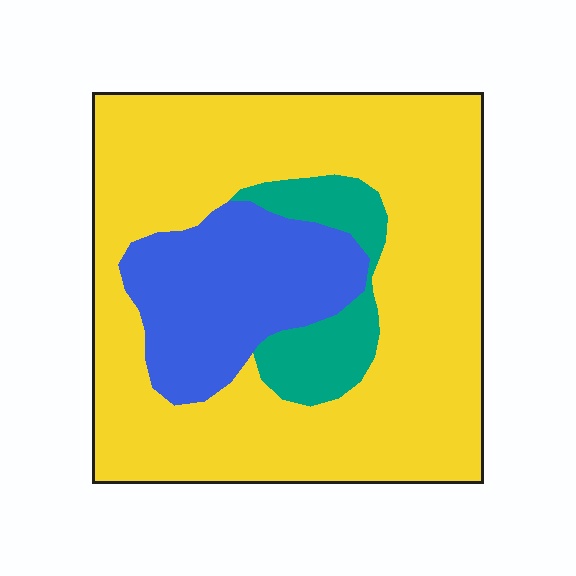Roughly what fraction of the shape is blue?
Blue takes up about one fifth (1/5) of the shape.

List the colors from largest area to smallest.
From largest to smallest: yellow, blue, teal.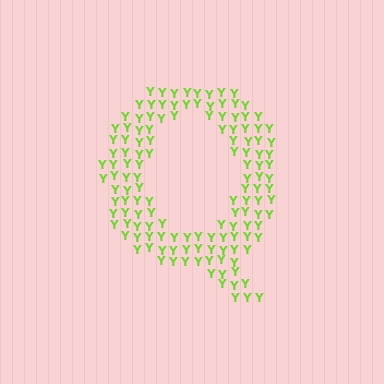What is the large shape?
The large shape is the letter Q.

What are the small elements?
The small elements are letter Y's.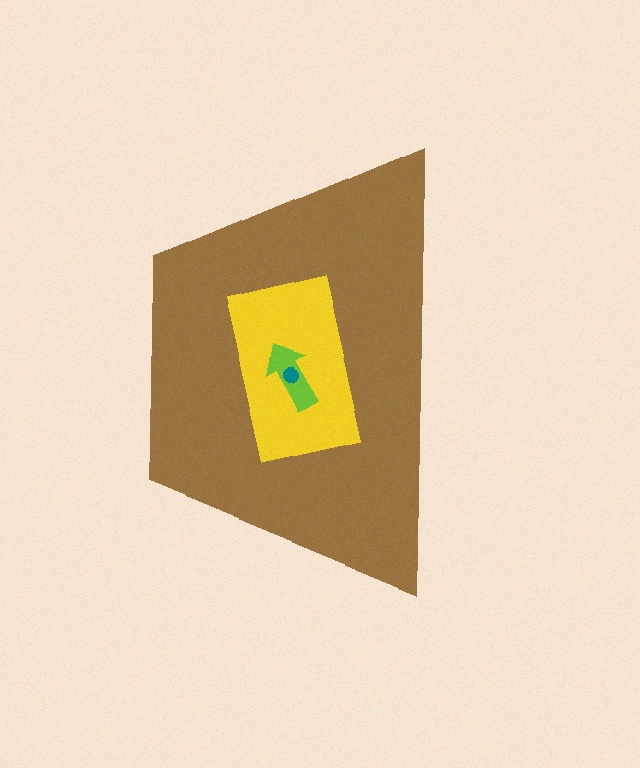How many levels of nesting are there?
4.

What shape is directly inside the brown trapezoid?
The yellow rectangle.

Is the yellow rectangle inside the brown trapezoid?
Yes.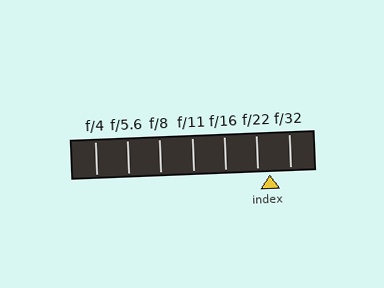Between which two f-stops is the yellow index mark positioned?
The index mark is between f/22 and f/32.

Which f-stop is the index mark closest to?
The index mark is closest to f/22.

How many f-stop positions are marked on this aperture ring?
There are 7 f-stop positions marked.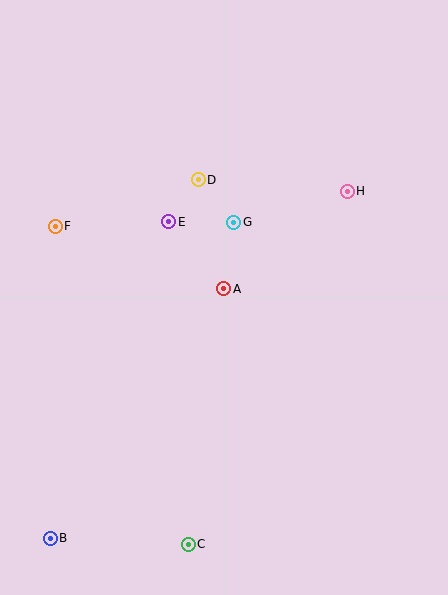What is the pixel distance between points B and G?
The distance between B and G is 365 pixels.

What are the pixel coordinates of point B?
Point B is at (50, 538).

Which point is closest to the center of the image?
Point A at (224, 289) is closest to the center.